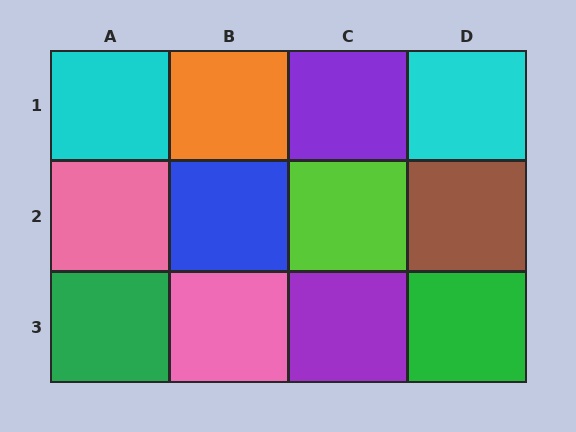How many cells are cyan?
2 cells are cyan.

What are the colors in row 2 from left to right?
Pink, blue, lime, brown.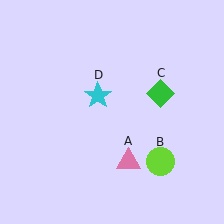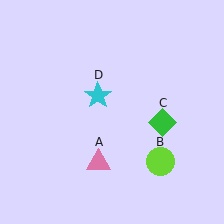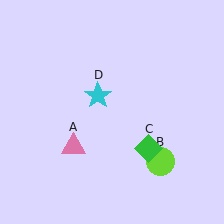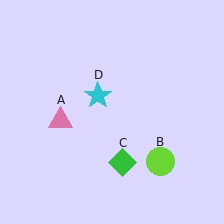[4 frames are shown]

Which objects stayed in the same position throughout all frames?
Lime circle (object B) and cyan star (object D) remained stationary.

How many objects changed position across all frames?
2 objects changed position: pink triangle (object A), green diamond (object C).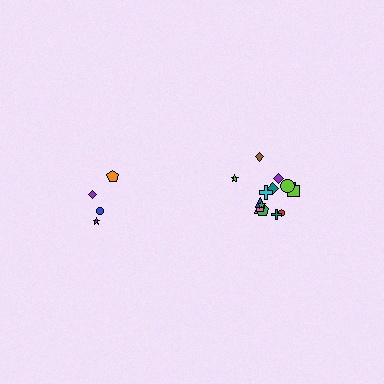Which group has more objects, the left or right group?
The right group.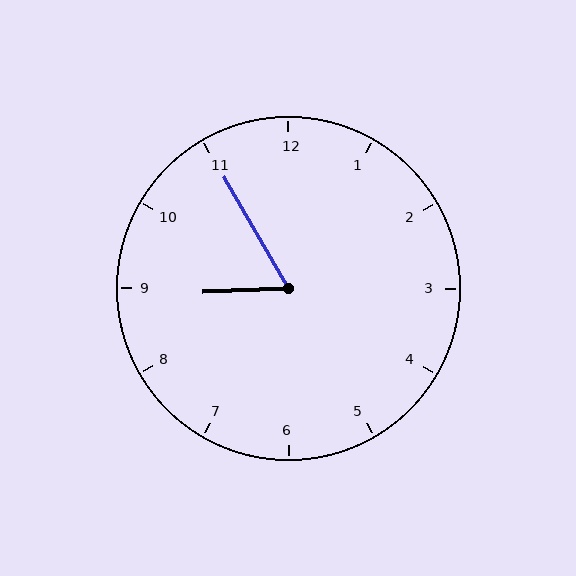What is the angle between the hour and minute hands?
Approximately 62 degrees.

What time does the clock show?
8:55.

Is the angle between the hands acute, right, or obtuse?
It is acute.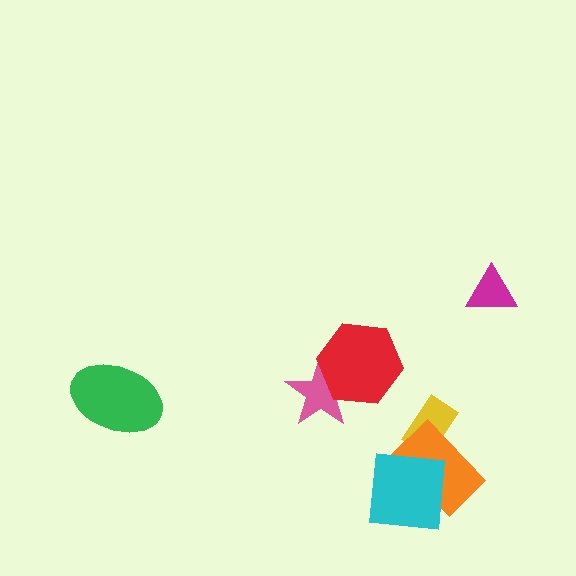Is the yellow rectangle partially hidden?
Yes, it is partially covered by another shape.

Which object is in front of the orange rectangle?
The cyan square is in front of the orange rectangle.